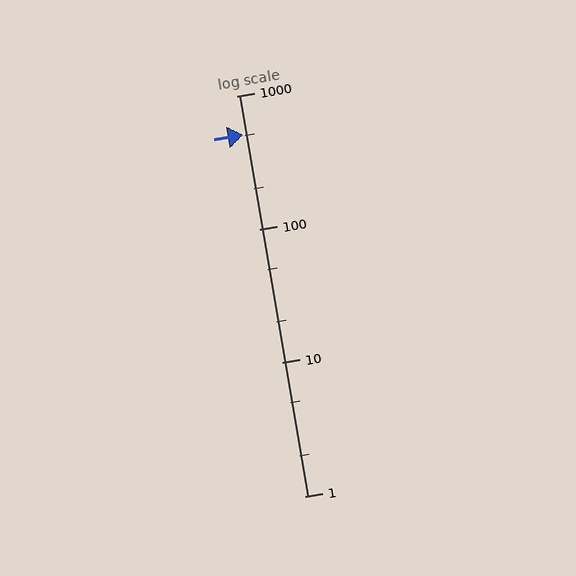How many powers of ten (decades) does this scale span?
The scale spans 3 decades, from 1 to 1000.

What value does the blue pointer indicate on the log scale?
The pointer indicates approximately 510.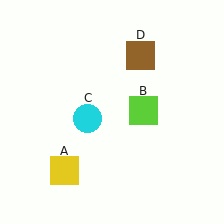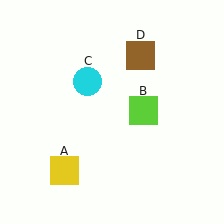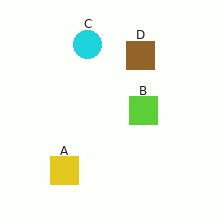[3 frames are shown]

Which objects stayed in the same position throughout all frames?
Yellow square (object A) and lime square (object B) and brown square (object D) remained stationary.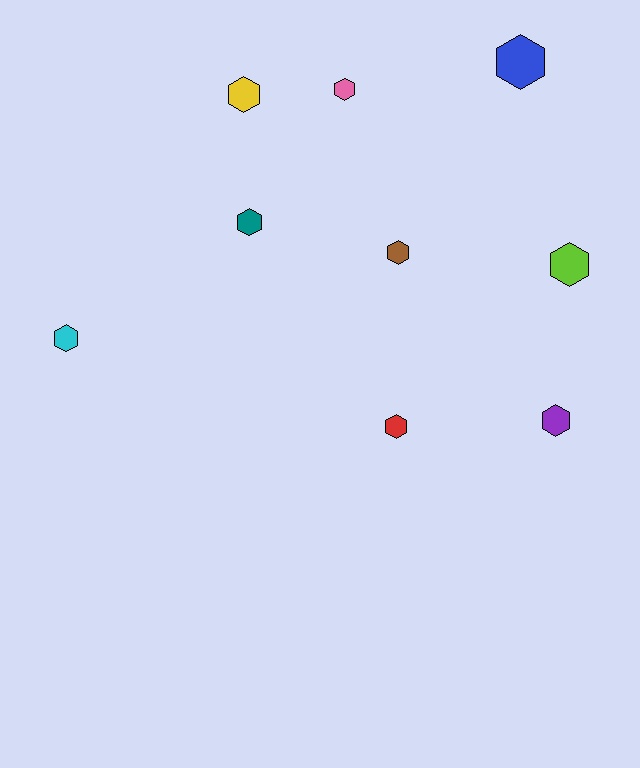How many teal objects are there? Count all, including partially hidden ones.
There is 1 teal object.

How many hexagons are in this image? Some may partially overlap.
There are 9 hexagons.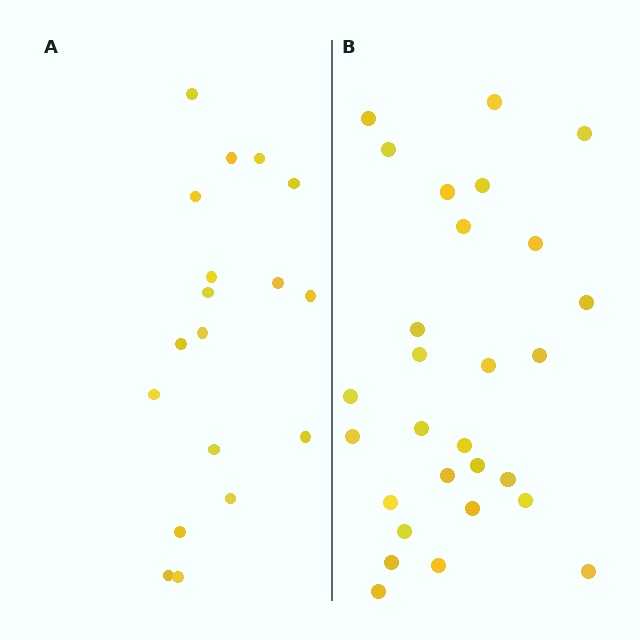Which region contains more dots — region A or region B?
Region B (the right region) has more dots.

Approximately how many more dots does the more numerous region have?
Region B has roughly 10 or so more dots than region A.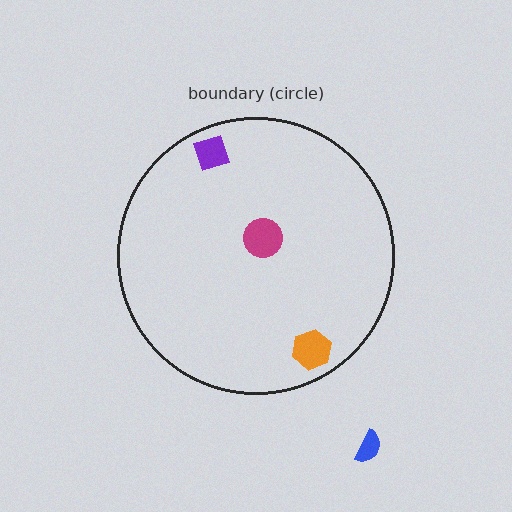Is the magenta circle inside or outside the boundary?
Inside.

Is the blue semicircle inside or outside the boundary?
Outside.